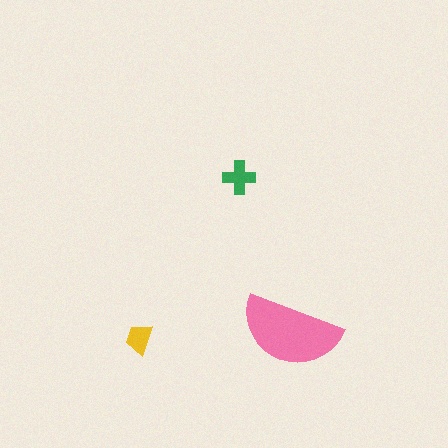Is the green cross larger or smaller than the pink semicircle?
Smaller.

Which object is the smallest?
The yellow trapezoid.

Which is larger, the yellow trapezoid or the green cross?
The green cross.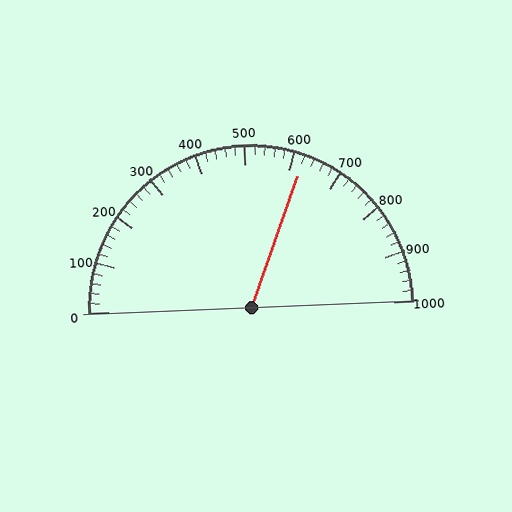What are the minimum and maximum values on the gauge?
The gauge ranges from 0 to 1000.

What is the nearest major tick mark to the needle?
The nearest major tick mark is 600.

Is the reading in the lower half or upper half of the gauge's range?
The reading is in the upper half of the range (0 to 1000).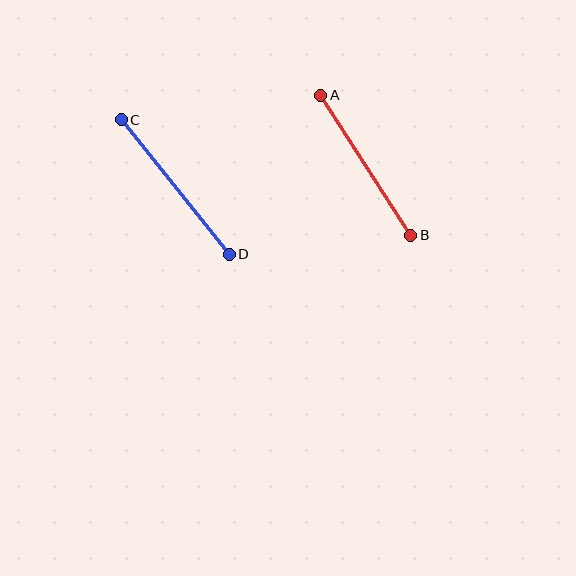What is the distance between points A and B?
The distance is approximately 167 pixels.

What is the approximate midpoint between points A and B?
The midpoint is at approximately (366, 165) pixels.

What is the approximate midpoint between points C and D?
The midpoint is at approximately (175, 187) pixels.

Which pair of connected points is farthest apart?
Points C and D are farthest apart.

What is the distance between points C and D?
The distance is approximately 172 pixels.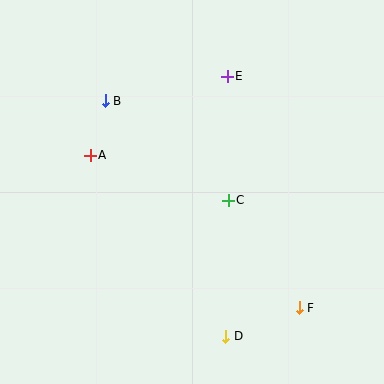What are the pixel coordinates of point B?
Point B is at (105, 101).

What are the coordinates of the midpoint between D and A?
The midpoint between D and A is at (158, 246).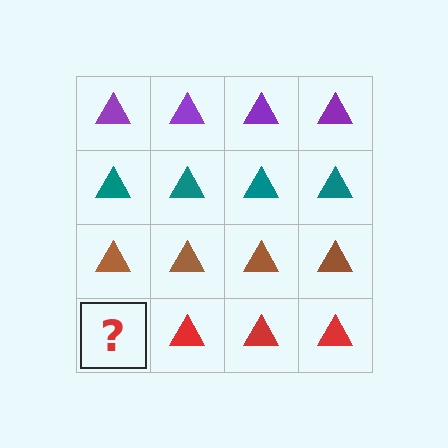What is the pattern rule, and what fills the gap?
The rule is that each row has a consistent color. The gap should be filled with a red triangle.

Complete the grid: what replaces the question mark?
The question mark should be replaced with a red triangle.